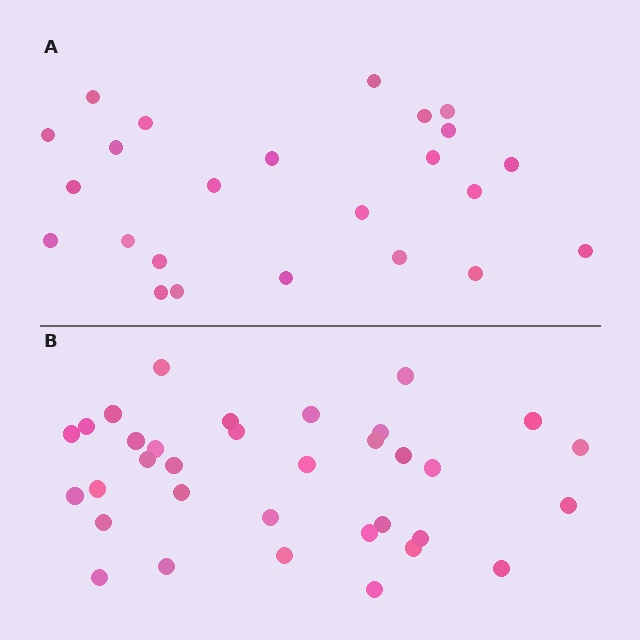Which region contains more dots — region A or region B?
Region B (the bottom region) has more dots.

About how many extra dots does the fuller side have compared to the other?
Region B has roughly 10 or so more dots than region A.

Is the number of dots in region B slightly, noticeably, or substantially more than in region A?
Region B has noticeably more, but not dramatically so. The ratio is roughly 1.4 to 1.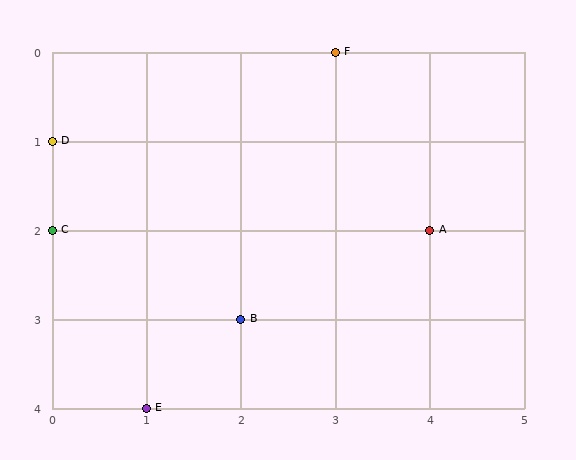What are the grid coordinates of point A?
Point A is at grid coordinates (4, 2).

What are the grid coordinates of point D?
Point D is at grid coordinates (0, 1).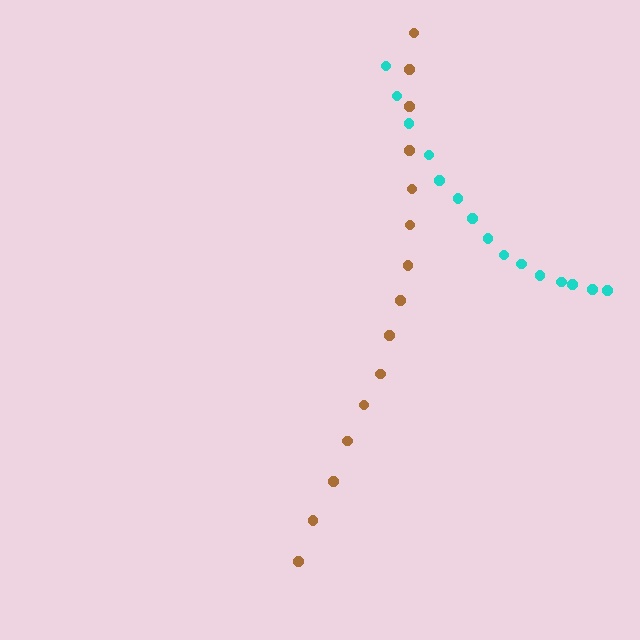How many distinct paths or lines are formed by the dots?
There are 2 distinct paths.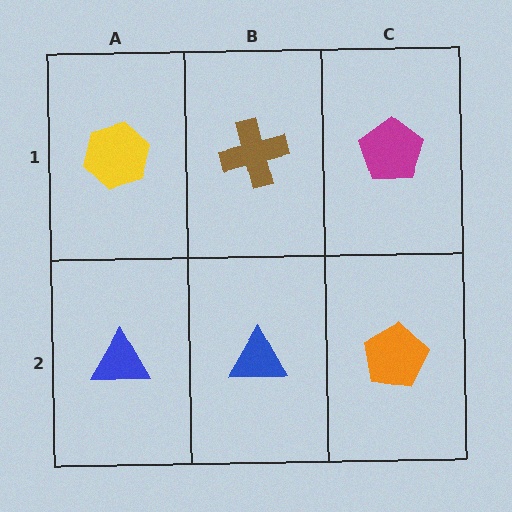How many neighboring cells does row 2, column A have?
2.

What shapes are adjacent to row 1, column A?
A blue triangle (row 2, column A), a brown cross (row 1, column B).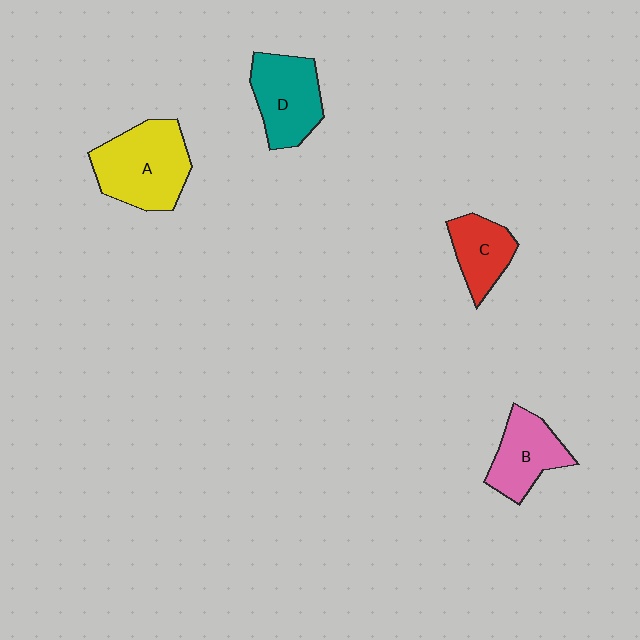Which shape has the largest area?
Shape A (yellow).